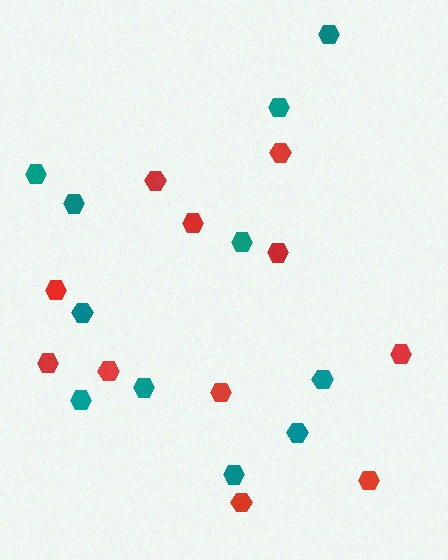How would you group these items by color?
There are 2 groups: one group of red hexagons (11) and one group of teal hexagons (11).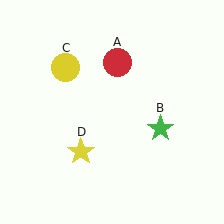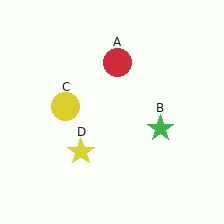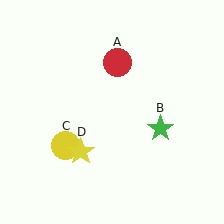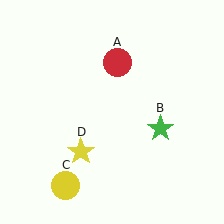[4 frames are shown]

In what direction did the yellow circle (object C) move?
The yellow circle (object C) moved down.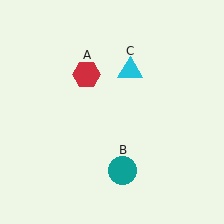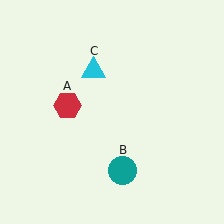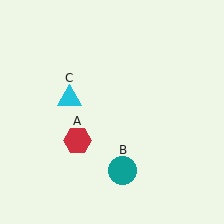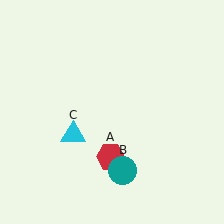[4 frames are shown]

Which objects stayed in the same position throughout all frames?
Teal circle (object B) remained stationary.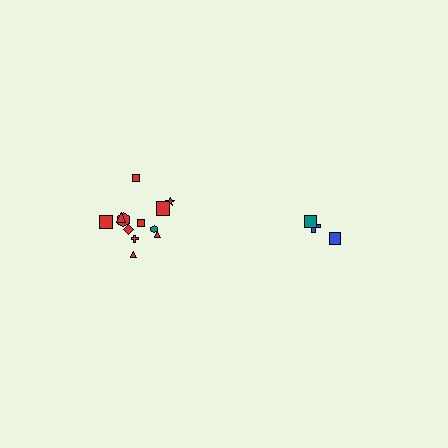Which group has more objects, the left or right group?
The left group.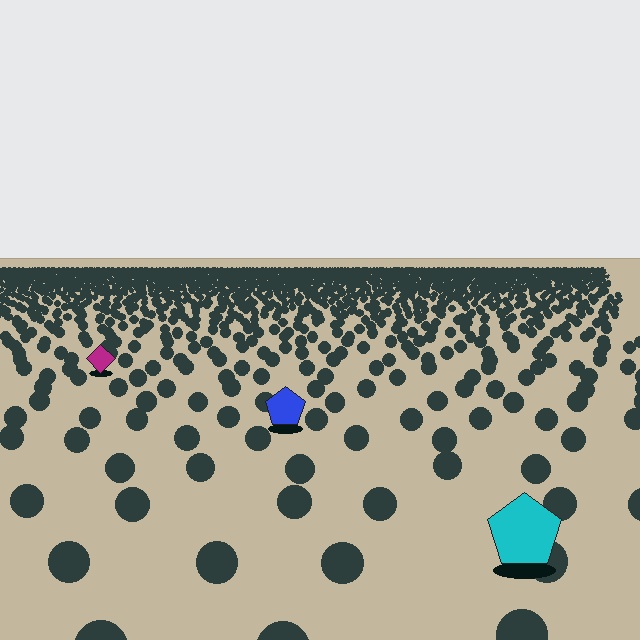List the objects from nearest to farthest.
From nearest to farthest: the cyan pentagon, the blue pentagon, the magenta diamond.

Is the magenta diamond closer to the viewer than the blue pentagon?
No. The blue pentagon is closer — you can tell from the texture gradient: the ground texture is coarser near it.